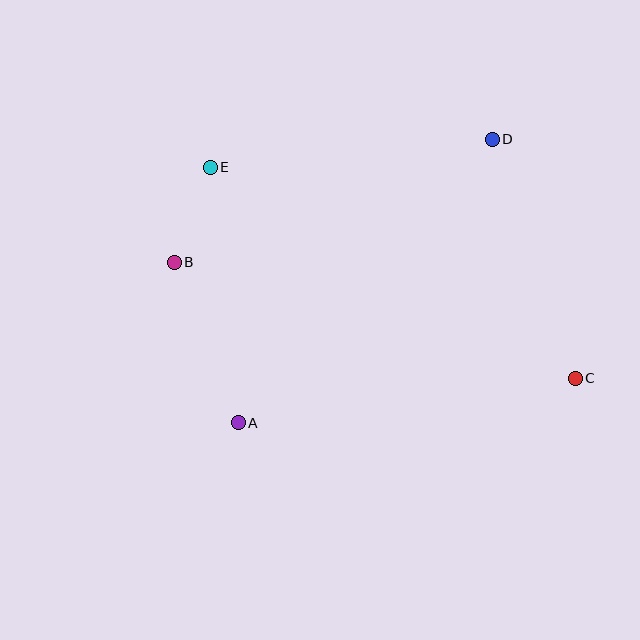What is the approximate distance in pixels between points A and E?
The distance between A and E is approximately 257 pixels.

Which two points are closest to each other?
Points B and E are closest to each other.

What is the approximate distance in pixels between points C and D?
The distance between C and D is approximately 253 pixels.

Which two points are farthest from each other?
Points C and E are farthest from each other.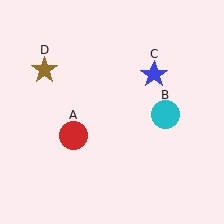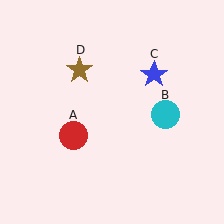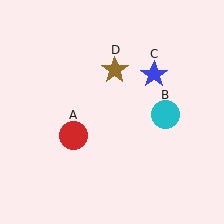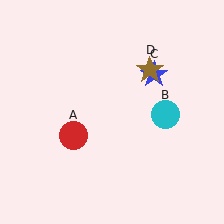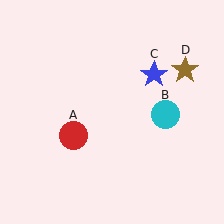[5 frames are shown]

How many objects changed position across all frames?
1 object changed position: brown star (object D).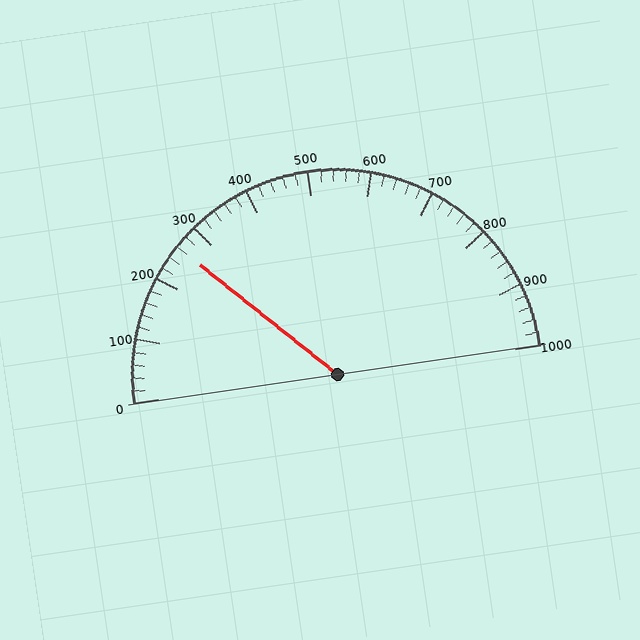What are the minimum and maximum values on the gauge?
The gauge ranges from 0 to 1000.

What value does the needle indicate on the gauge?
The needle indicates approximately 260.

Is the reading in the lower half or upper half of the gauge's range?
The reading is in the lower half of the range (0 to 1000).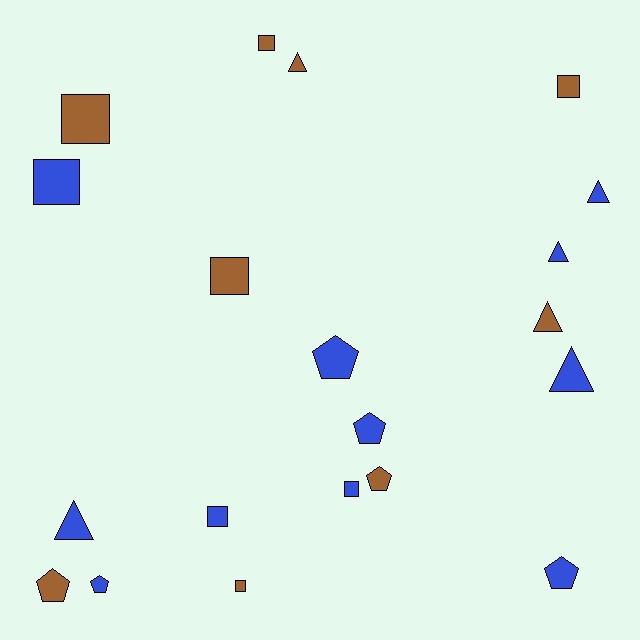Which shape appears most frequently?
Square, with 8 objects.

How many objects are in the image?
There are 20 objects.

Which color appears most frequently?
Blue, with 11 objects.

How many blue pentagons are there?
There are 4 blue pentagons.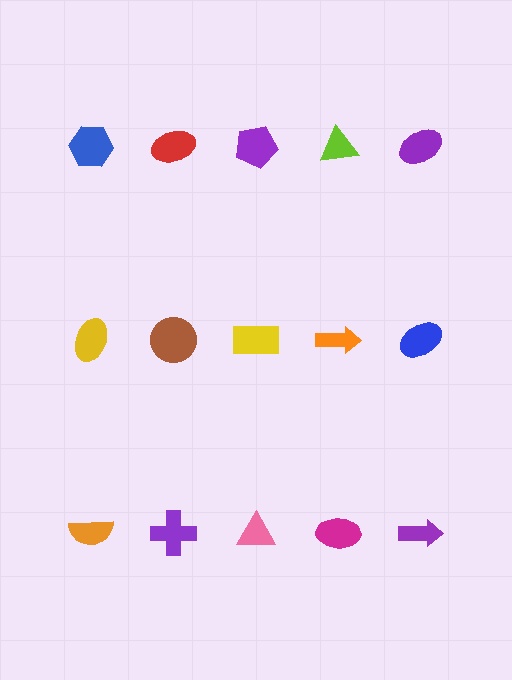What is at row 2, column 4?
An orange arrow.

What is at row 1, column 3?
A purple pentagon.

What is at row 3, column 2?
A purple cross.